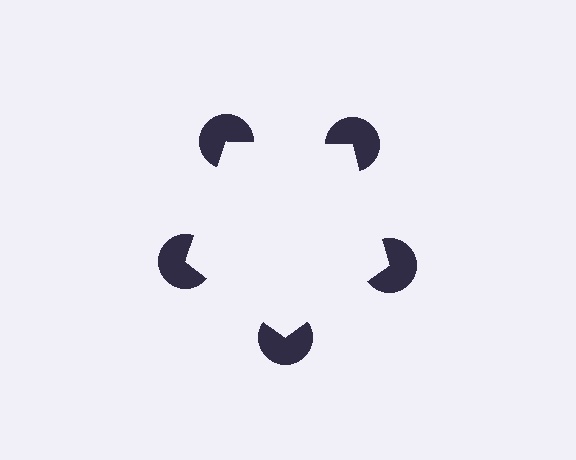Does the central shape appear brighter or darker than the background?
It typically appears slightly brighter than the background, even though no actual brightness change is drawn.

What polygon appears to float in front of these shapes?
An illusory pentagon — its edges are inferred from the aligned wedge cuts in the pac-man discs, not physically drawn.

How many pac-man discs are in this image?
There are 5 — one at each vertex of the illusory pentagon.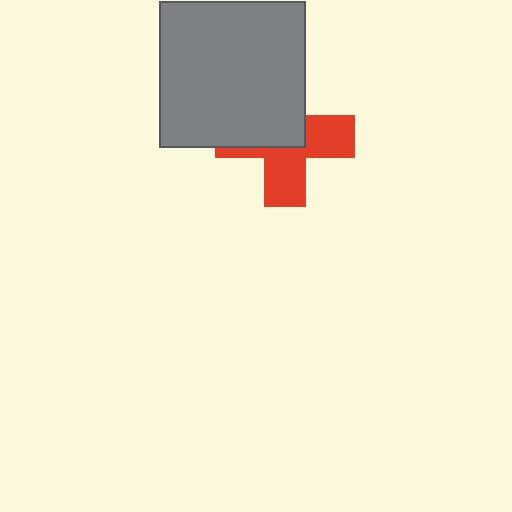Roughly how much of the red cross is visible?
About half of it is visible (roughly 51%).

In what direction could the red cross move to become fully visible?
The red cross could move toward the lower-right. That would shift it out from behind the gray square entirely.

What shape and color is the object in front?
The object in front is a gray square.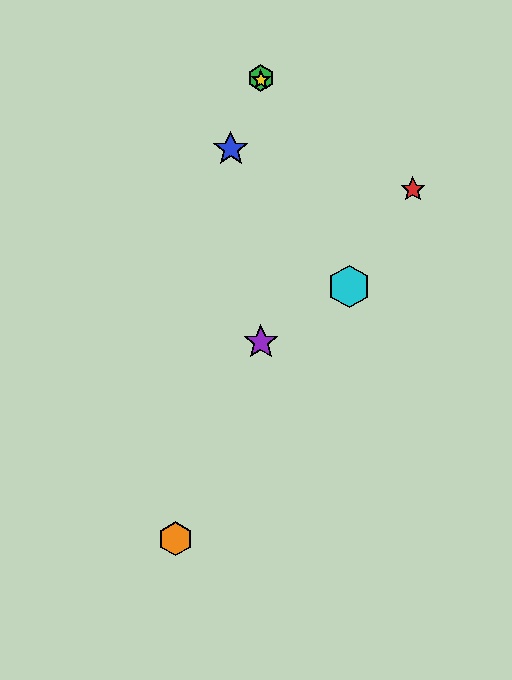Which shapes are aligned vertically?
The green hexagon, the yellow star, the purple star are aligned vertically.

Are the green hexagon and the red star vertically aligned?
No, the green hexagon is at x≈261 and the red star is at x≈413.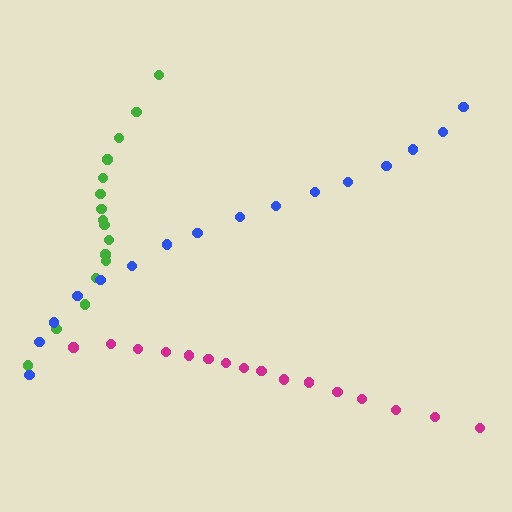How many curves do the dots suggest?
There are 3 distinct paths.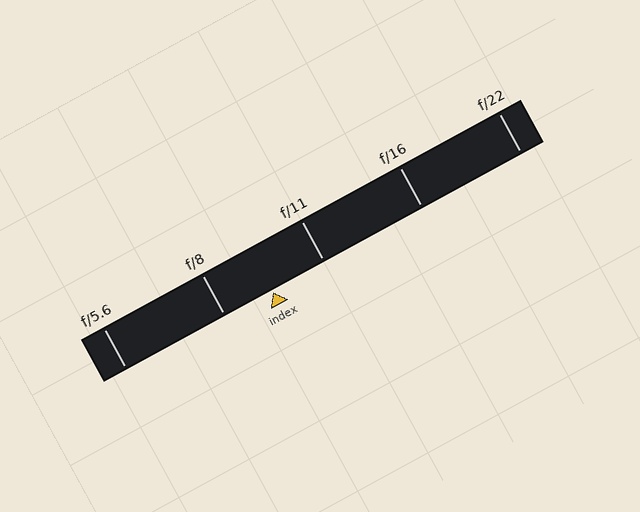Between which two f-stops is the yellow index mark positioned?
The index mark is between f/8 and f/11.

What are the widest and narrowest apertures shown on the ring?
The widest aperture shown is f/5.6 and the narrowest is f/22.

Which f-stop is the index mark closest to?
The index mark is closest to f/8.